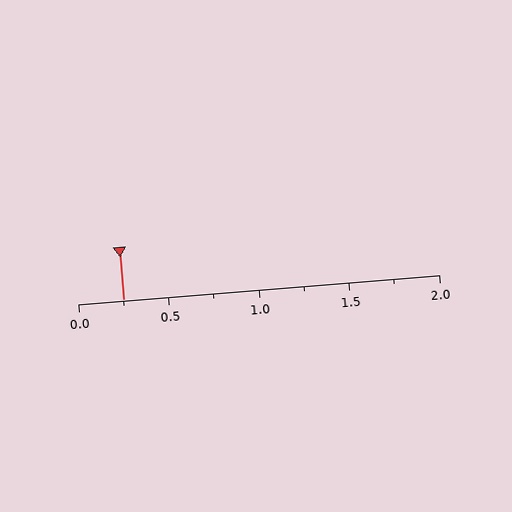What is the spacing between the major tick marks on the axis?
The major ticks are spaced 0.5 apart.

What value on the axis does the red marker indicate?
The marker indicates approximately 0.25.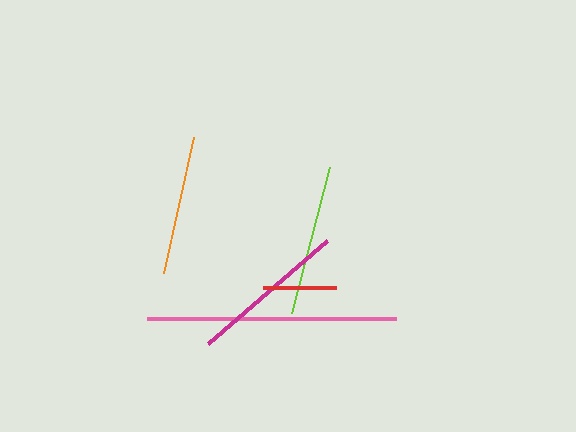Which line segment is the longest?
The pink line is the longest at approximately 249 pixels.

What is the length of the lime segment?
The lime segment is approximately 151 pixels long.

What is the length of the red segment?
The red segment is approximately 73 pixels long.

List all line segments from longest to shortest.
From longest to shortest: pink, magenta, lime, orange, red.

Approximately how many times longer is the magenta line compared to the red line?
The magenta line is approximately 2.1 times the length of the red line.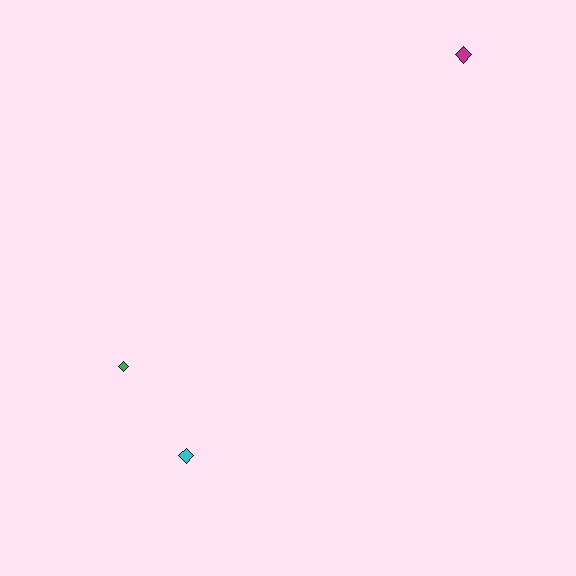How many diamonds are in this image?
There are 3 diamonds.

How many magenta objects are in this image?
There is 1 magenta object.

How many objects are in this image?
There are 3 objects.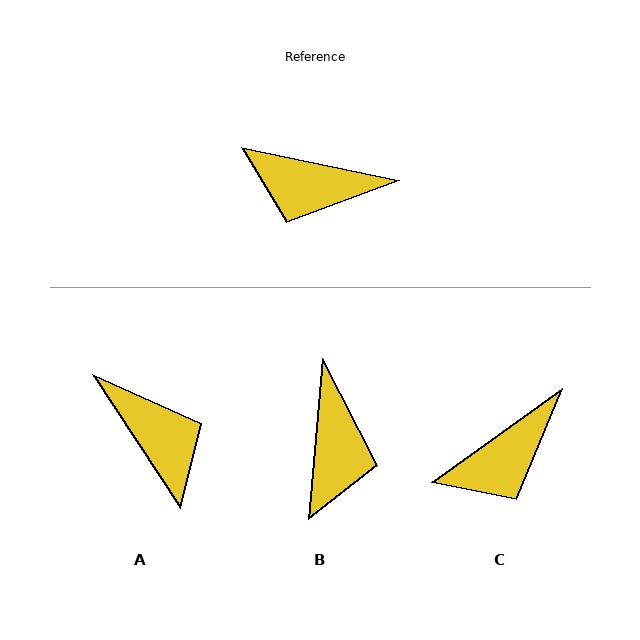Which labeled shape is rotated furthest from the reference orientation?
A, about 135 degrees away.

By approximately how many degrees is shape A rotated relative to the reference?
Approximately 135 degrees counter-clockwise.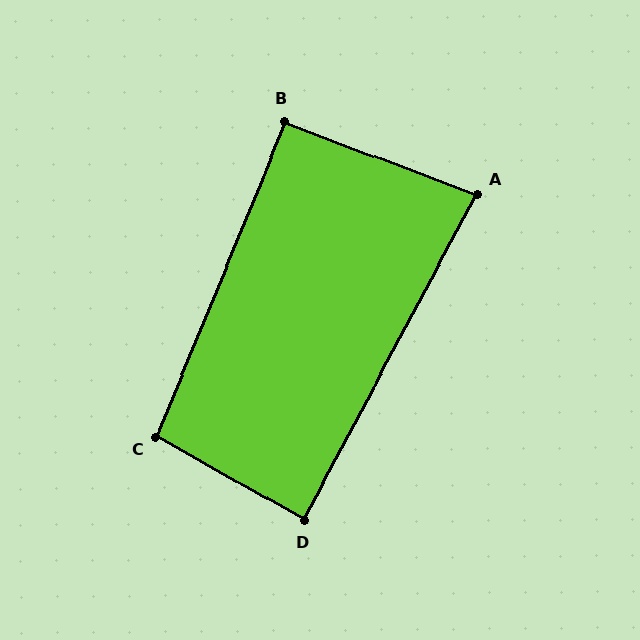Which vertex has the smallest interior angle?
A, at approximately 83 degrees.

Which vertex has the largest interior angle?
C, at approximately 97 degrees.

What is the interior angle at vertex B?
Approximately 92 degrees (approximately right).